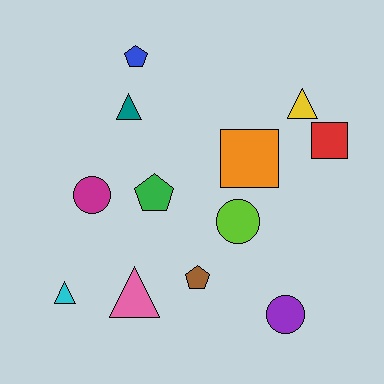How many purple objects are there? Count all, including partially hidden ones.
There is 1 purple object.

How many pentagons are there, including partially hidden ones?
There are 3 pentagons.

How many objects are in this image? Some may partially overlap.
There are 12 objects.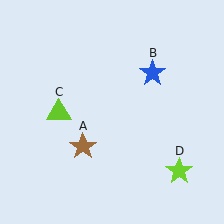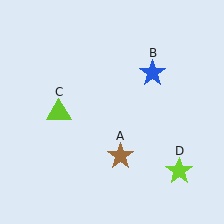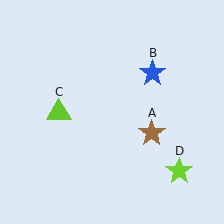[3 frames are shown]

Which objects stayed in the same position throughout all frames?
Blue star (object B) and lime triangle (object C) and lime star (object D) remained stationary.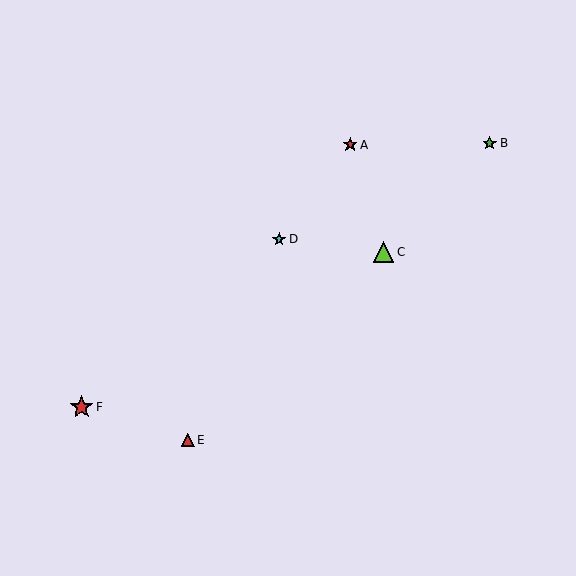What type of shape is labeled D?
Shape D is a cyan star.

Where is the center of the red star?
The center of the red star is at (82, 407).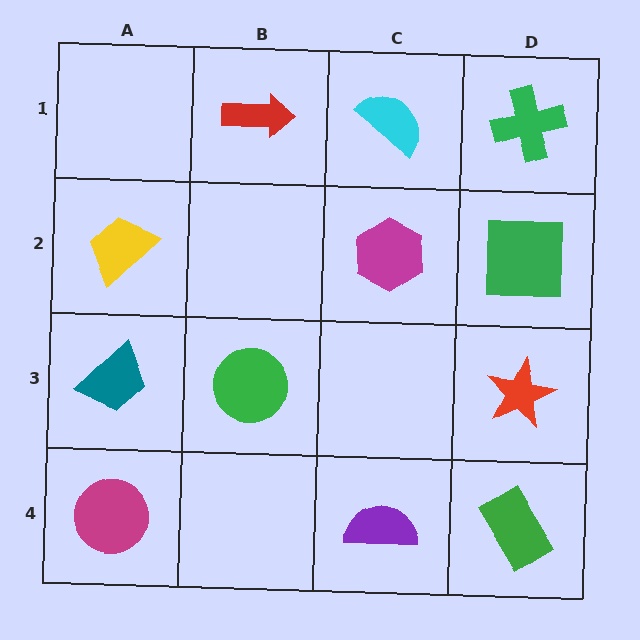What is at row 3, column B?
A green circle.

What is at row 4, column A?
A magenta circle.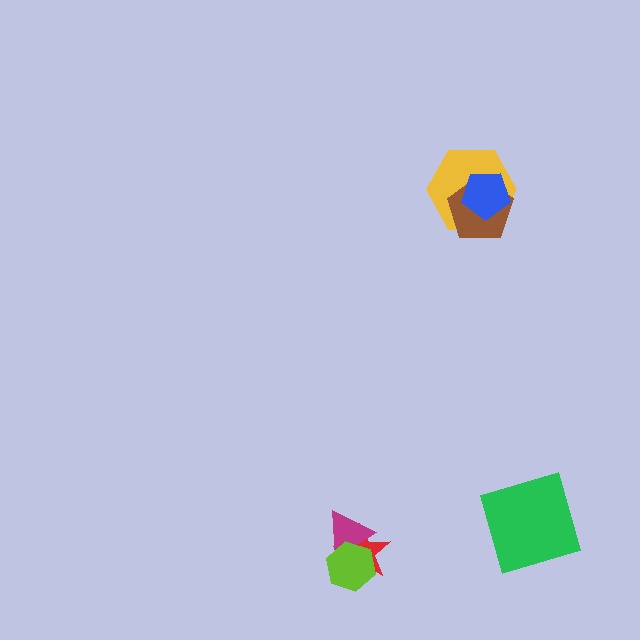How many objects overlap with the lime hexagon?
2 objects overlap with the lime hexagon.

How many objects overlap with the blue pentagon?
2 objects overlap with the blue pentagon.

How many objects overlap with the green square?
0 objects overlap with the green square.